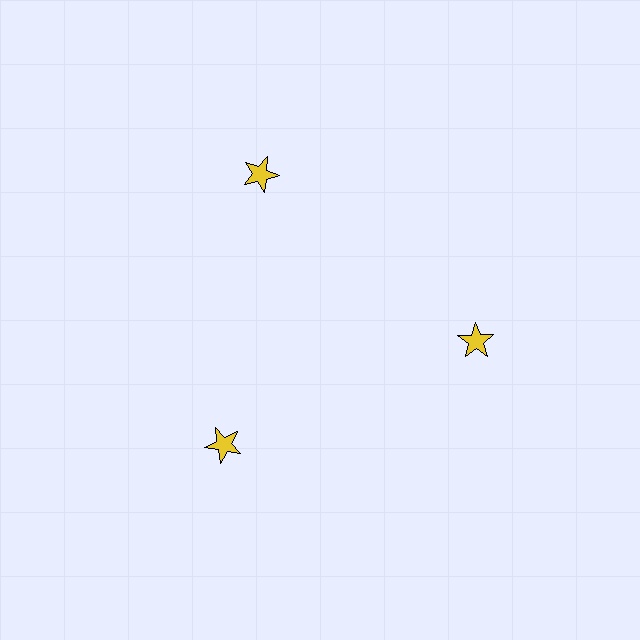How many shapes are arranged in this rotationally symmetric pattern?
There are 3 shapes, arranged in 3 groups of 1.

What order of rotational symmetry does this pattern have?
This pattern has 3-fold rotational symmetry.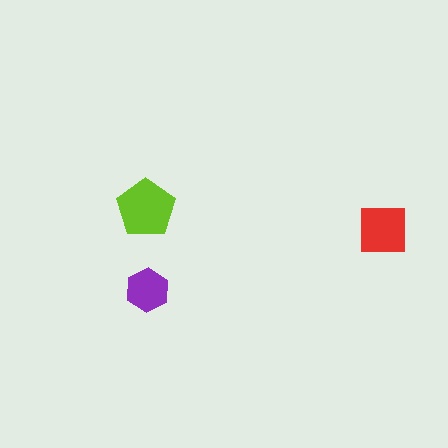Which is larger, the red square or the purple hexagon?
The red square.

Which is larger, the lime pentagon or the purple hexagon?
The lime pentagon.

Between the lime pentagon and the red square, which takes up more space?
The lime pentagon.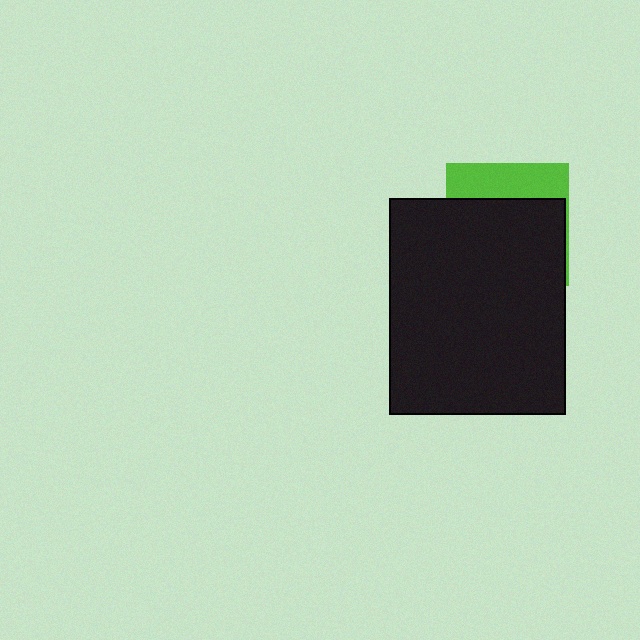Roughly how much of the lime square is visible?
A small part of it is visible (roughly 30%).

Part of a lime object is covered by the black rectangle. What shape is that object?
It is a square.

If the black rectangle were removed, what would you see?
You would see the complete lime square.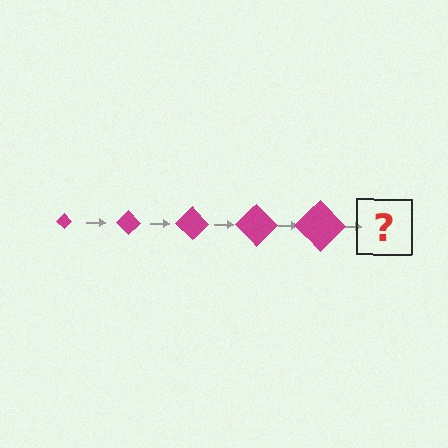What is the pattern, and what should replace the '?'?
The pattern is that the diamond gets progressively larger each step. The '?' should be a magenta diamond, larger than the previous one.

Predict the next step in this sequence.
The next step is a magenta diamond, larger than the previous one.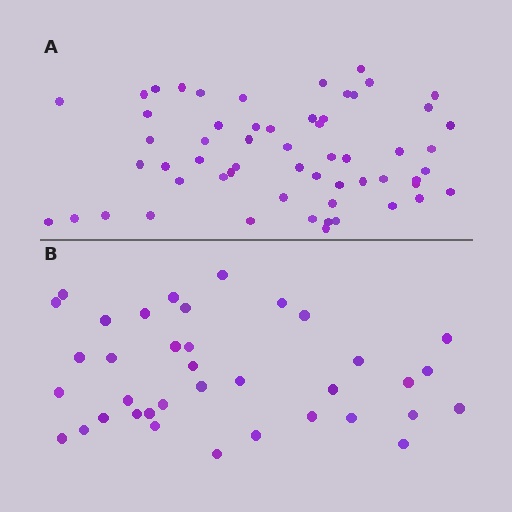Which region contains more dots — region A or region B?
Region A (the top region) has more dots.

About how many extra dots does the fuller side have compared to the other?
Region A has approximately 20 more dots than region B.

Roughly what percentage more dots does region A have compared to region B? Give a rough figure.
About 55% more.